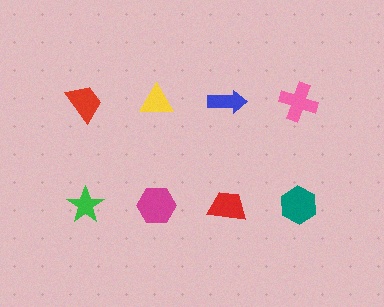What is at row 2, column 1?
A green star.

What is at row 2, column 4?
A teal hexagon.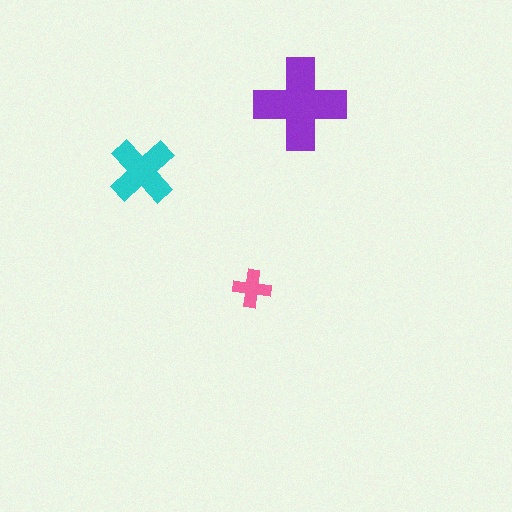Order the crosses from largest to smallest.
the purple one, the cyan one, the pink one.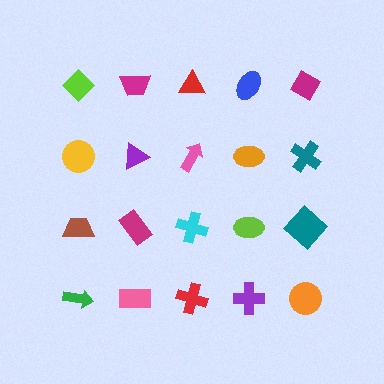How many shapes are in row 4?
5 shapes.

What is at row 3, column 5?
A teal diamond.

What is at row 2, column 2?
A purple triangle.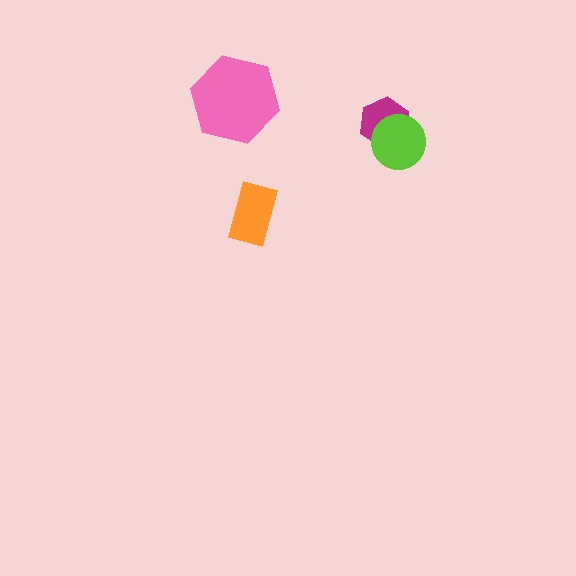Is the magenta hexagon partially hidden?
Yes, it is partially covered by another shape.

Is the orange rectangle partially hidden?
No, no other shape covers it.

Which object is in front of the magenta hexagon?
The lime circle is in front of the magenta hexagon.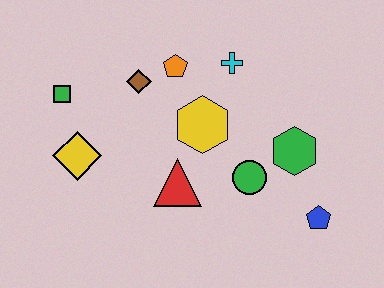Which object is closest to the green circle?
The green hexagon is closest to the green circle.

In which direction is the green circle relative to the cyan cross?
The green circle is below the cyan cross.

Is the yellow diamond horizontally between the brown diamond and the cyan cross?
No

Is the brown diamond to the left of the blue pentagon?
Yes